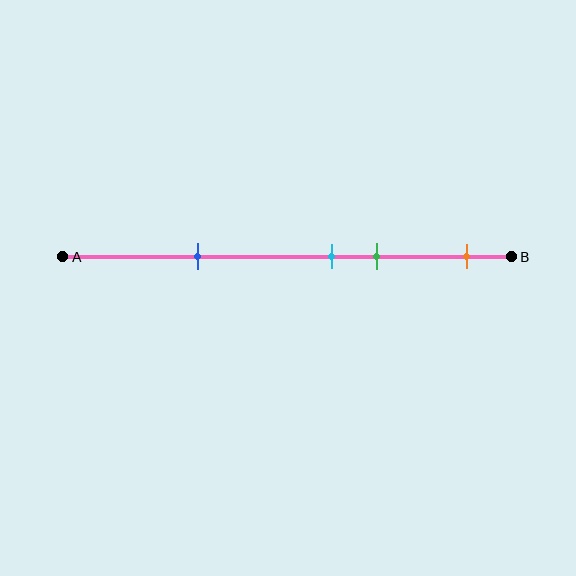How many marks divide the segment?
There are 4 marks dividing the segment.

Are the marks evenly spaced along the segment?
No, the marks are not evenly spaced.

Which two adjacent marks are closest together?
The cyan and green marks are the closest adjacent pair.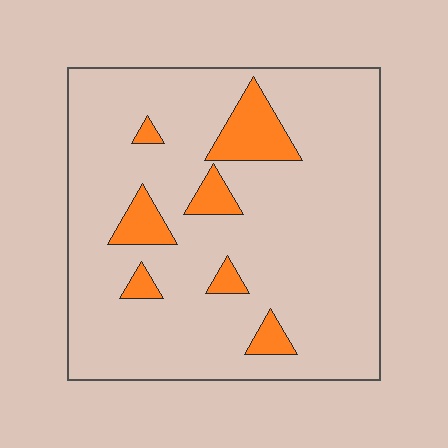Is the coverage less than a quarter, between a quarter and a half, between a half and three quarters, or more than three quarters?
Less than a quarter.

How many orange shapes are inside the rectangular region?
7.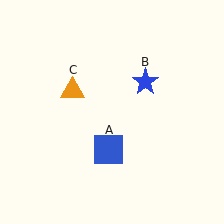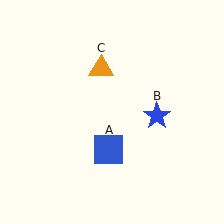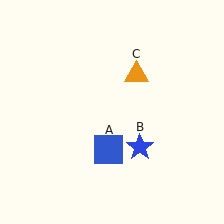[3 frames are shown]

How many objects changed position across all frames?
2 objects changed position: blue star (object B), orange triangle (object C).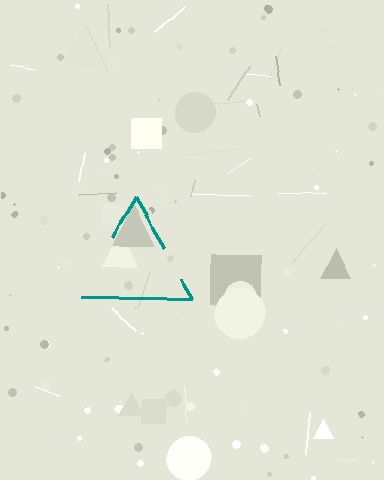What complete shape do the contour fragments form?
The contour fragments form a triangle.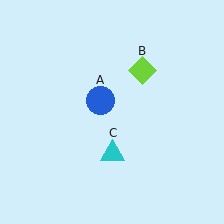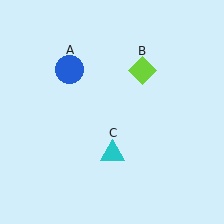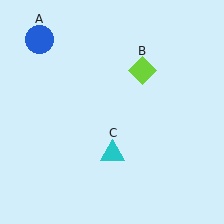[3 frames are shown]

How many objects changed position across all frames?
1 object changed position: blue circle (object A).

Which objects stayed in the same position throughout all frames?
Lime diamond (object B) and cyan triangle (object C) remained stationary.